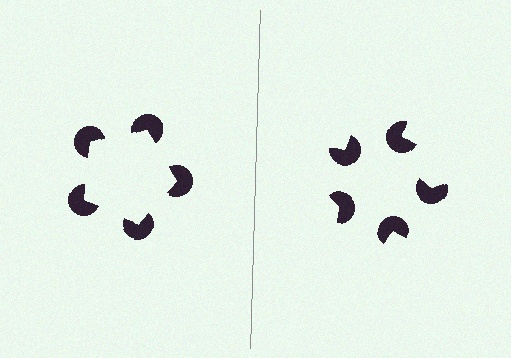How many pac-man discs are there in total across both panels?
10 — 5 on each side.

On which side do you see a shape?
An illusory pentagon appears on the left side. On the right side the wedge cuts are rotated, so no coherent shape forms.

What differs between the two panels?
The pac-man discs are positioned identically on both sides; only the wedge orientations differ. On the left they align to a pentagon; on the right they are misaligned.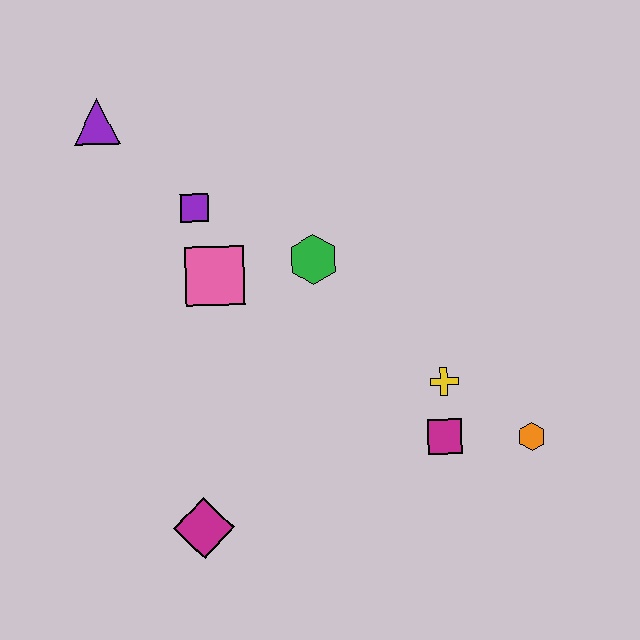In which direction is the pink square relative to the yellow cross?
The pink square is to the left of the yellow cross.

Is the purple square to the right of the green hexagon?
No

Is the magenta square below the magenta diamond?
No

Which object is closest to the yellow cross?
The magenta square is closest to the yellow cross.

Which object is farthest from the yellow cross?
The purple triangle is farthest from the yellow cross.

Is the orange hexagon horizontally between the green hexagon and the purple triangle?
No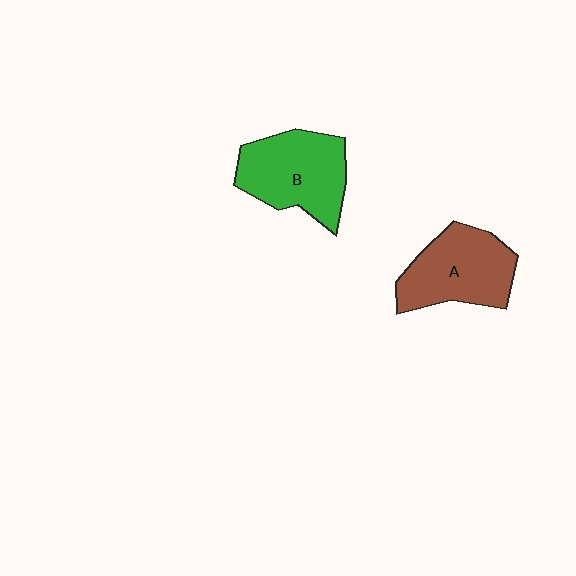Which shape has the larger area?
Shape B (green).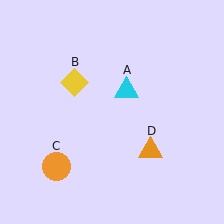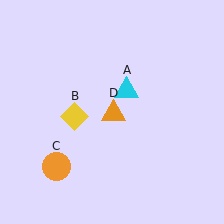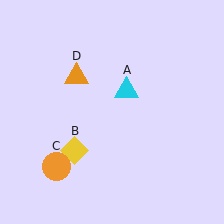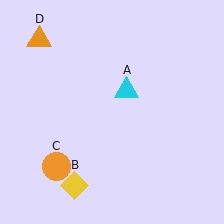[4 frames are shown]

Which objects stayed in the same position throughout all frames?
Cyan triangle (object A) and orange circle (object C) remained stationary.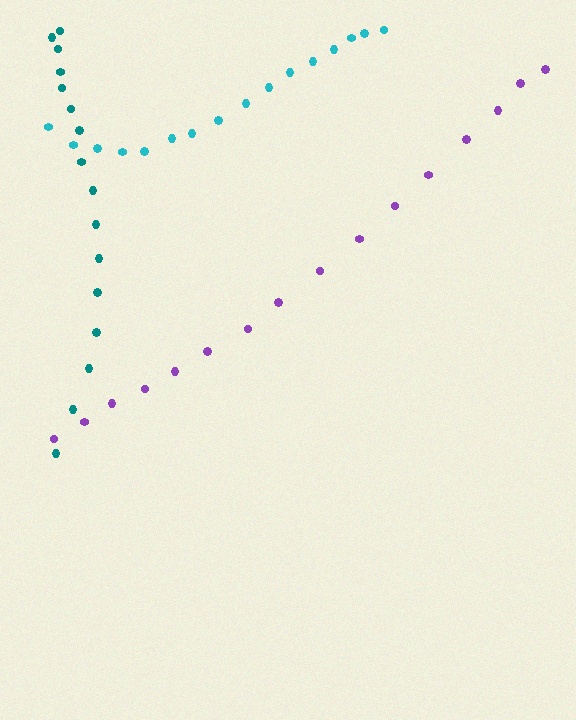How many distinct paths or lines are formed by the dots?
There are 3 distinct paths.